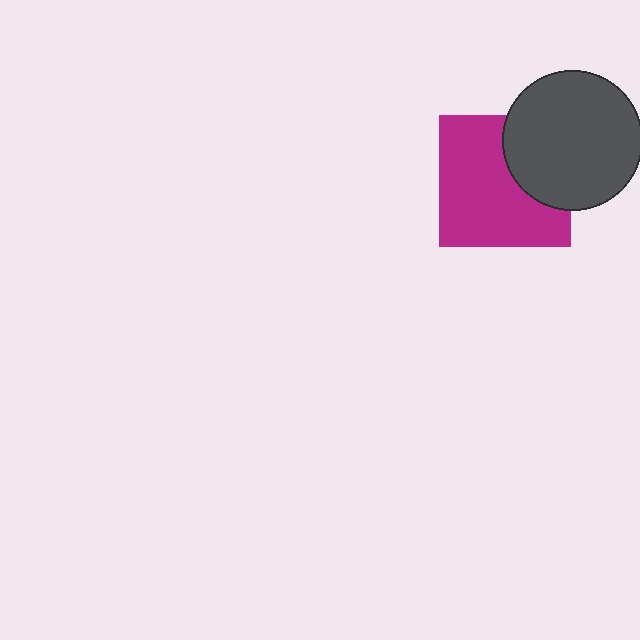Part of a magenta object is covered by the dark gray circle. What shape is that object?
It is a square.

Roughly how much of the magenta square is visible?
Most of it is visible (roughly 68%).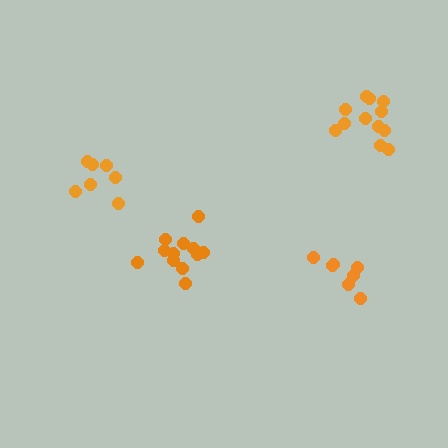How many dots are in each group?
Group 1: 7 dots, Group 2: 7 dots, Group 3: 12 dots, Group 4: 12 dots (38 total).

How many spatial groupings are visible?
There are 4 spatial groupings.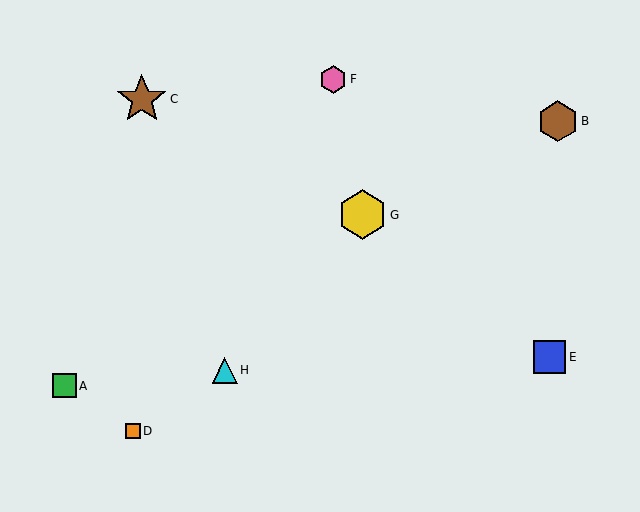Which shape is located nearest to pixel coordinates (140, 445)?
The orange square (labeled D) at (133, 431) is nearest to that location.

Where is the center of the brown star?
The center of the brown star is at (142, 99).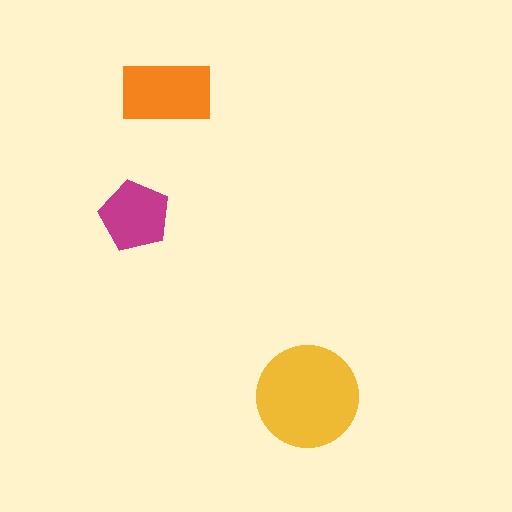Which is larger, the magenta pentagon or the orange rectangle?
The orange rectangle.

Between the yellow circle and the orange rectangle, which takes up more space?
The yellow circle.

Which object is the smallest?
The magenta pentagon.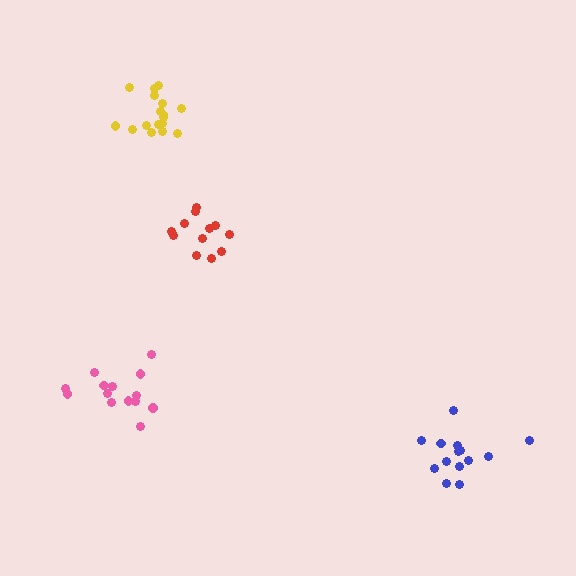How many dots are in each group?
Group 1: 12 dots, Group 2: 17 dots, Group 3: 14 dots, Group 4: 14 dots (57 total).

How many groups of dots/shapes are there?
There are 4 groups.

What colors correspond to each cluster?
The clusters are colored: red, yellow, pink, blue.